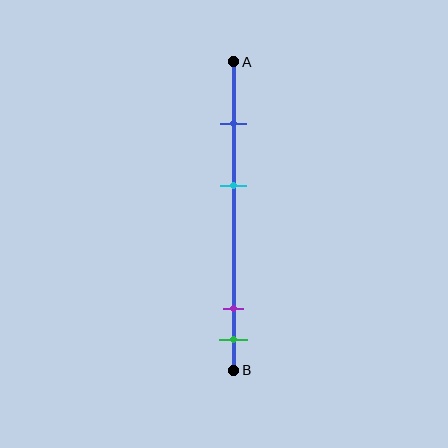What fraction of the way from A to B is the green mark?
The green mark is approximately 90% (0.9) of the way from A to B.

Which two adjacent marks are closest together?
The purple and green marks are the closest adjacent pair.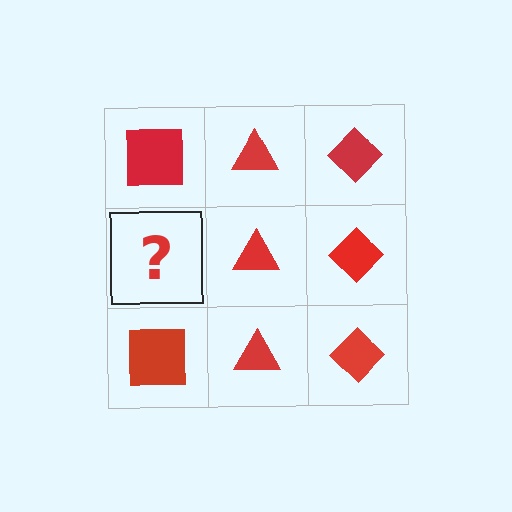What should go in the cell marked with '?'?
The missing cell should contain a red square.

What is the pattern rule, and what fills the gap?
The rule is that each column has a consistent shape. The gap should be filled with a red square.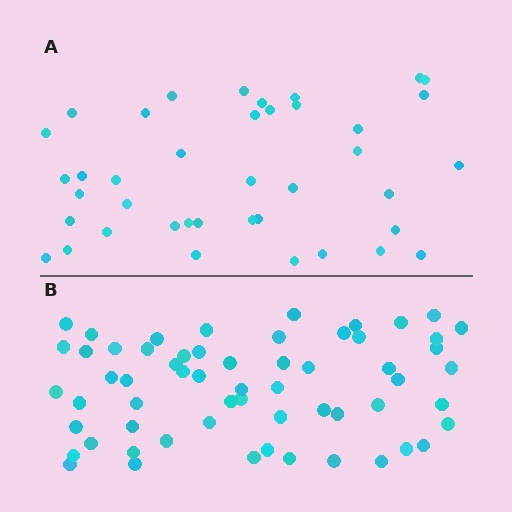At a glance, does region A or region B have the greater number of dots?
Region B (the bottom region) has more dots.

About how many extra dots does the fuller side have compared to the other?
Region B has approximately 20 more dots than region A.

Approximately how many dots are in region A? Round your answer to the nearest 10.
About 40 dots.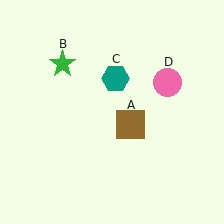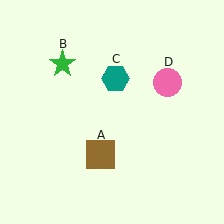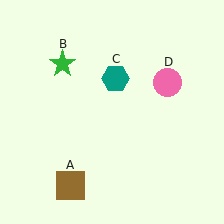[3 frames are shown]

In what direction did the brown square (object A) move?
The brown square (object A) moved down and to the left.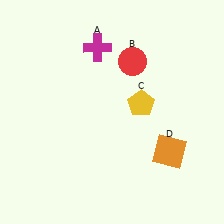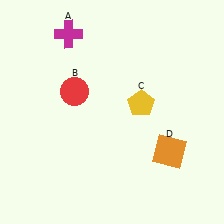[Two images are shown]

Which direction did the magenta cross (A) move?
The magenta cross (A) moved left.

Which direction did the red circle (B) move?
The red circle (B) moved left.